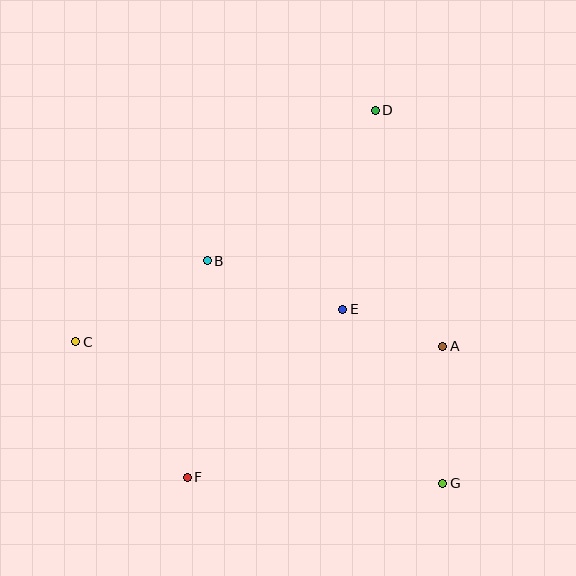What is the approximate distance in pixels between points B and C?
The distance between B and C is approximately 154 pixels.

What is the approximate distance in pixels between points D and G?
The distance between D and G is approximately 379 pixels.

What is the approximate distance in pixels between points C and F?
The distance between C and F is approximately 175 pixels.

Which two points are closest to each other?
Points A and E are closest to each other.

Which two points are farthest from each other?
Points D and F are farthest from each other.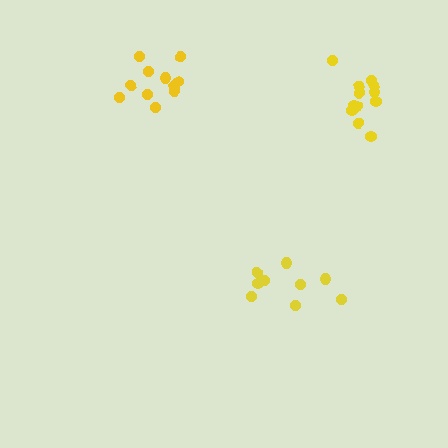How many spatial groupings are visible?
There are 3 spatial groupings.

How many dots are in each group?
Group 1: 12 dots, Group 2: 9 dots, Group 3: 11 dots (32 total).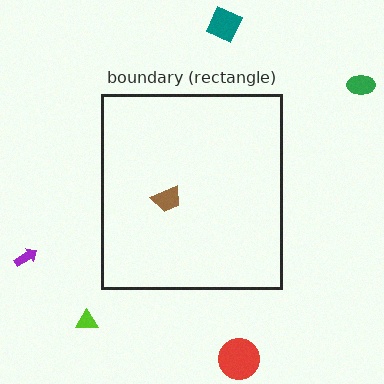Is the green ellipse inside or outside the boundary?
Outside.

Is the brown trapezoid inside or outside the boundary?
Inside.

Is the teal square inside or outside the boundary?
Outside.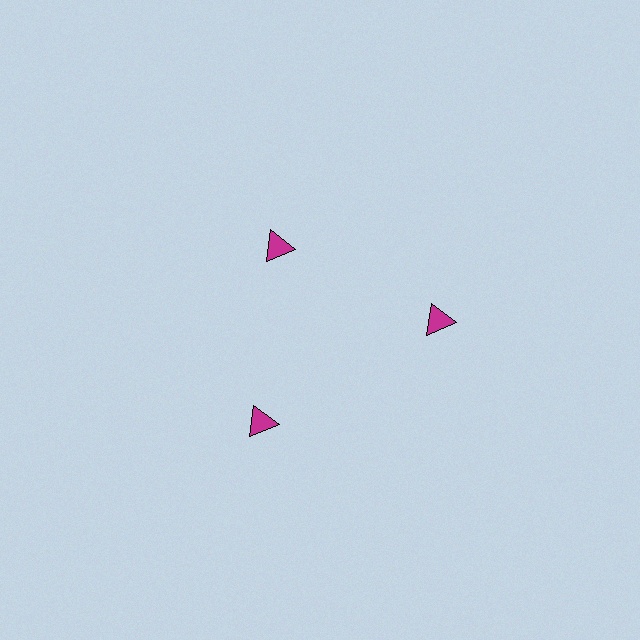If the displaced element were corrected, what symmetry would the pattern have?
It would have 3-fold rotational symmetry — the pattern would map onto itself every 120 degrees.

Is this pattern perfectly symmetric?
No. The 3 magenta triangles are arranged in a ring, but one element near the 11 o'clock position is pulled inward toward the center, breaking the 3-fold rotational symmetry.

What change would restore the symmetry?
The symmetry would be restored by moving it outward, back onto the ring so that all 3 triangles sit at equal angles and equal distance from the center.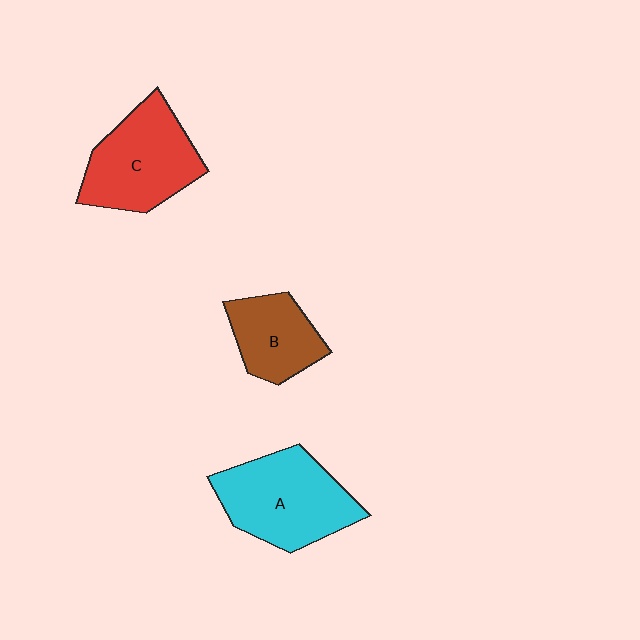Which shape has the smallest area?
Shape B (brown).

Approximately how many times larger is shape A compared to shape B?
Approximately 1.6 times.